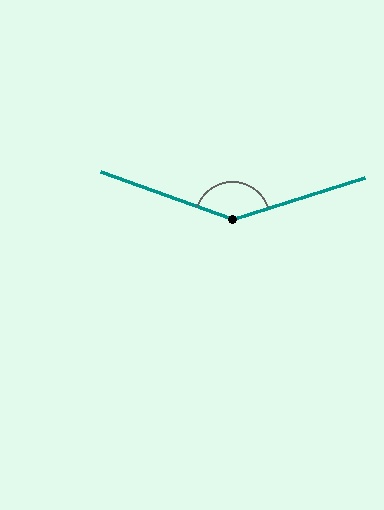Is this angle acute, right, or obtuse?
It is obtuse.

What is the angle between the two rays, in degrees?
Approximately 142 degrees.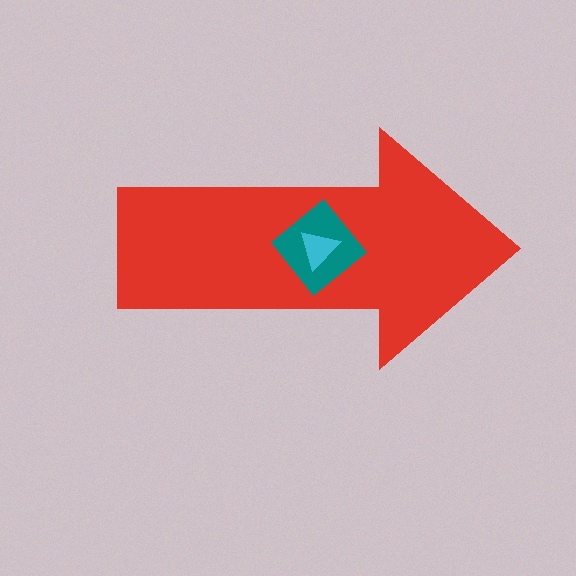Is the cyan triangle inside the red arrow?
Yes.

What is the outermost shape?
The red arrow.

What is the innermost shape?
The cyan triangle.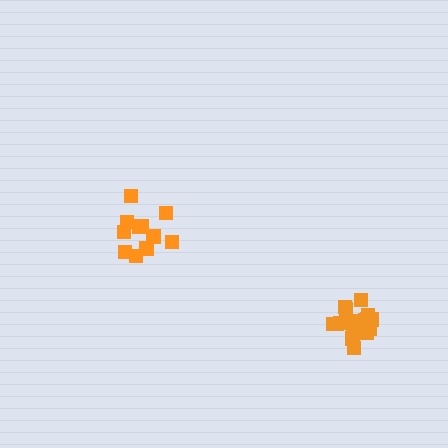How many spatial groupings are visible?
There are 2 spatial groupings.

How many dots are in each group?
Group 1: 11 dots, Group 2: 16 dots (27 total).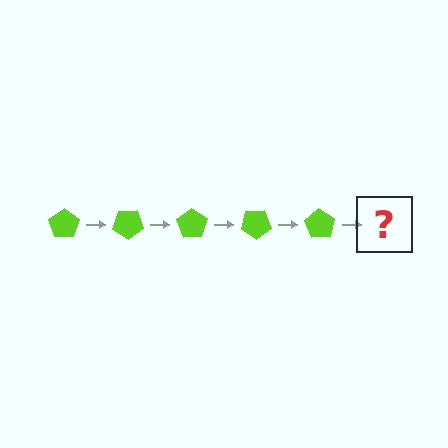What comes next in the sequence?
The next element should be a lime pentagon rotated 175 degrees.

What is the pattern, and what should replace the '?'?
The pattern is that the pentagon rotates 35 degrees each step. The '?' should be a lime pentagon rotated 175 degrees.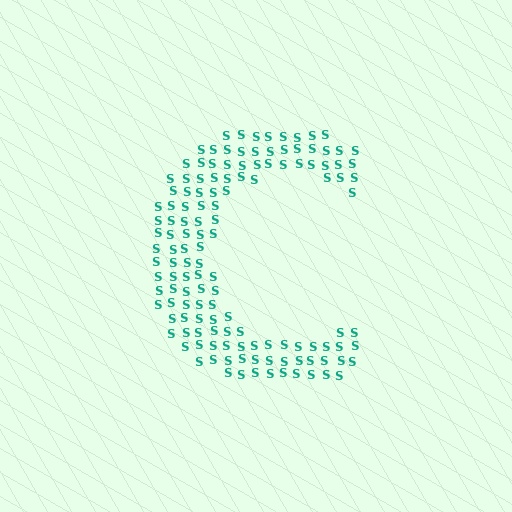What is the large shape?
The large shape is the letter C.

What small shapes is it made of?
It is made of small letter S's.